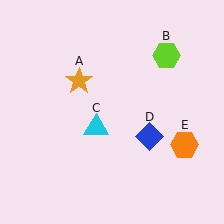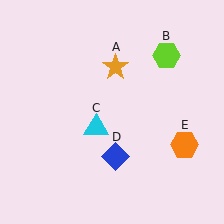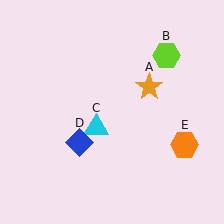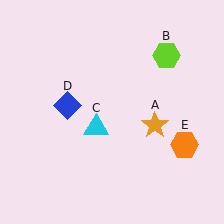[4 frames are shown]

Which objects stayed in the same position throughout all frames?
Lime hexagon (object B) and cyan triangle (object C) and orange hexagon (object E) remained stationary.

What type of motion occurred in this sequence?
The orange star (object A), blue diamond (object D) rotated clockwise around the center of the scene.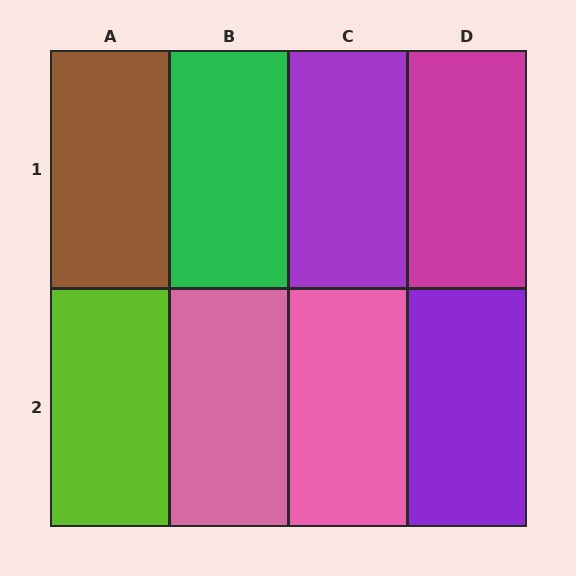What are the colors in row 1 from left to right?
Brown, green, purple, magenta.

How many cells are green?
1 cell is green.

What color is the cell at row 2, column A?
Lime.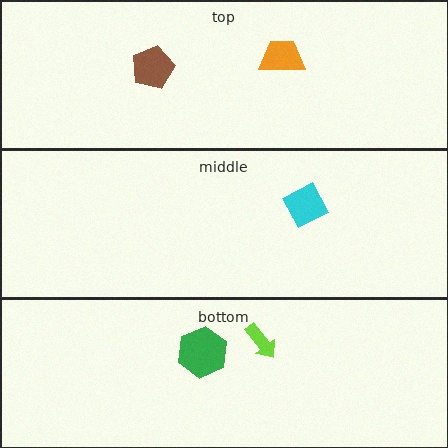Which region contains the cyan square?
The middle region.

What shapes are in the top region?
The brown pentagon, the orange trapezoid.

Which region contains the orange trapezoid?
The top region.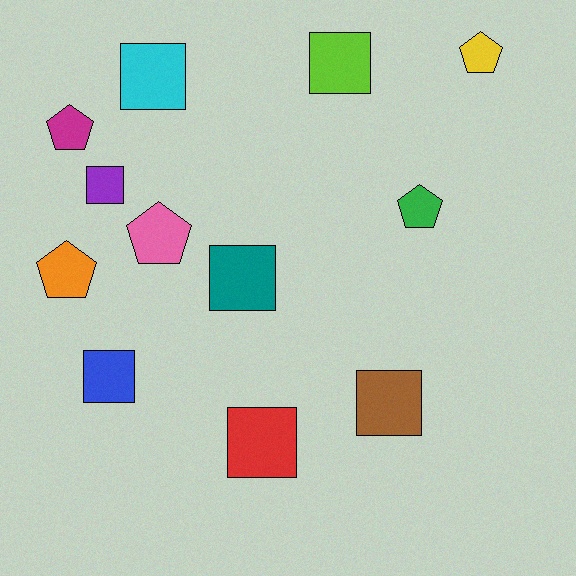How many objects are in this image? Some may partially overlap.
There are 12 objects.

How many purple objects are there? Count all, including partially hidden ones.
There is 1 purple object.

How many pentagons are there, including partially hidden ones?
There are 5 pentagons.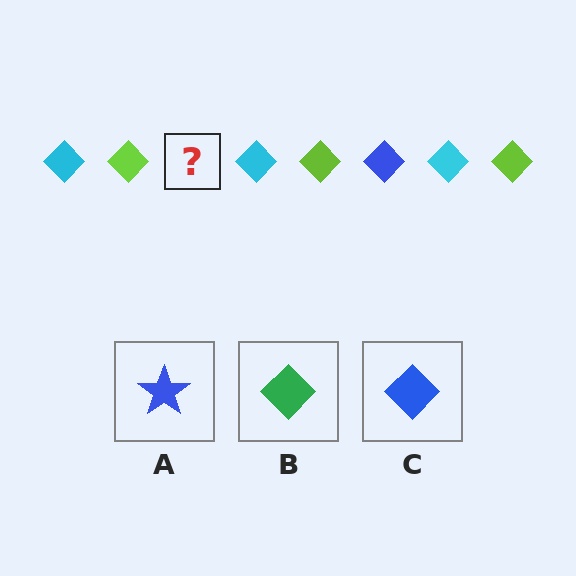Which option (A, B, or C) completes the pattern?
C.